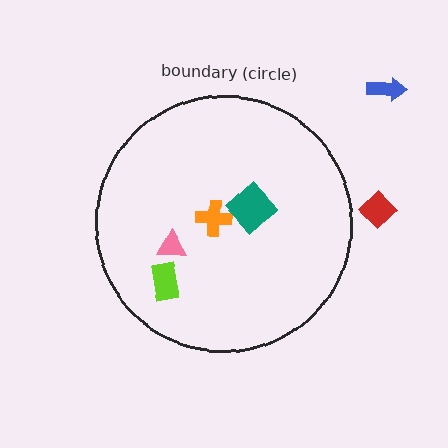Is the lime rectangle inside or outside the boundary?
Inside.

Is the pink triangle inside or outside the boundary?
Inside.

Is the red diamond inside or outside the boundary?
Outside.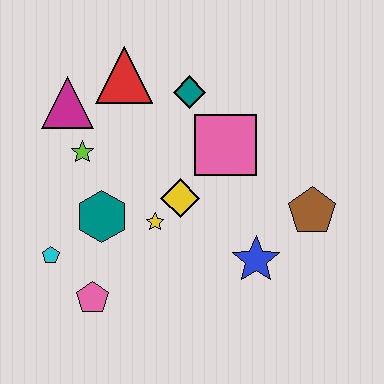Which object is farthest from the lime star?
The brown pentagon is farthest from the lime star.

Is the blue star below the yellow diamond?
Yes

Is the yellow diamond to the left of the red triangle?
No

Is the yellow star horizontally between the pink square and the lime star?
Yes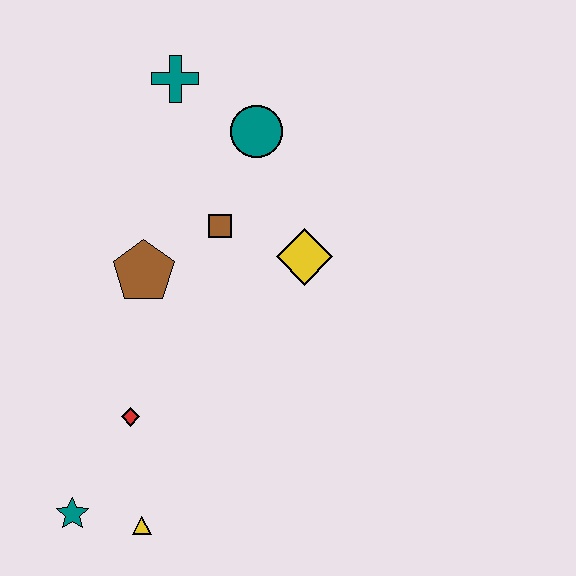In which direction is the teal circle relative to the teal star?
The teal circle is above the teal star.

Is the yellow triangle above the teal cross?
No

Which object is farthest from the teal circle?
The teal star is farthest from the teal circle.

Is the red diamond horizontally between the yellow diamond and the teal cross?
No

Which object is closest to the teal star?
The yellow triangle is closest to the teal star.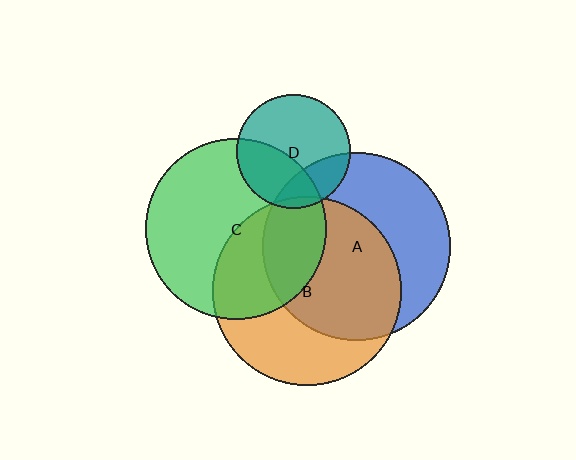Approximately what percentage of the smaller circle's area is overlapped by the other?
Approximately 40%.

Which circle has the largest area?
Circle B (orange).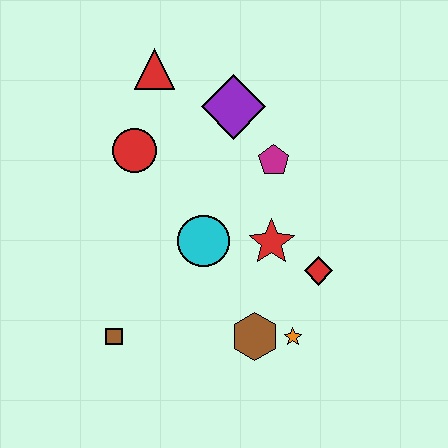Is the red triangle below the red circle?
No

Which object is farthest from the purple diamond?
The brown square is farthest from the purple diamond.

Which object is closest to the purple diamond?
The magenta pentagon is closest to the purple diamond.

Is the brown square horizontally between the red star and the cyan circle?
No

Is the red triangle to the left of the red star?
Yes